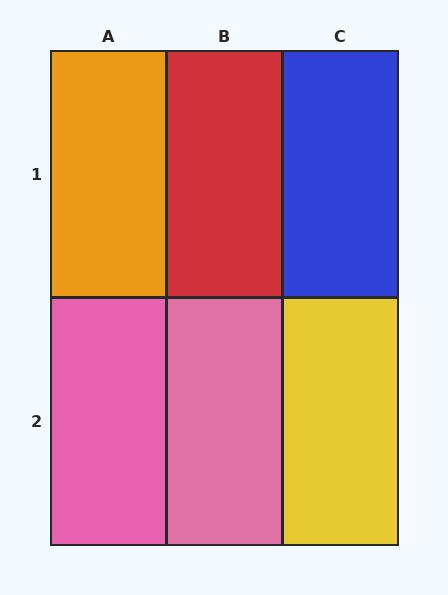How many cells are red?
1 cell is red.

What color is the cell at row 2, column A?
Pink.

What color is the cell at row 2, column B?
Pink.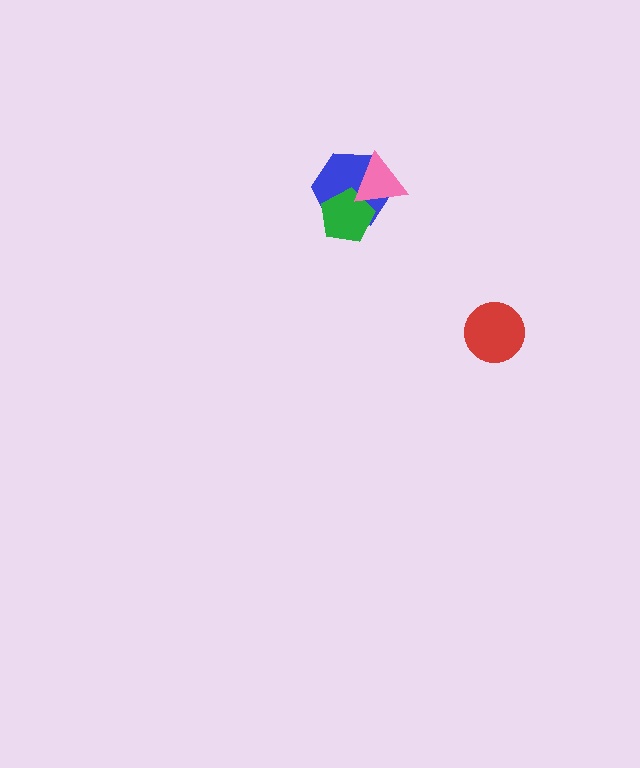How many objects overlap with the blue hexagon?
2 objects overlap with the blue hexagon.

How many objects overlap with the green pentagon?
2 objects overlap with the green pentagon.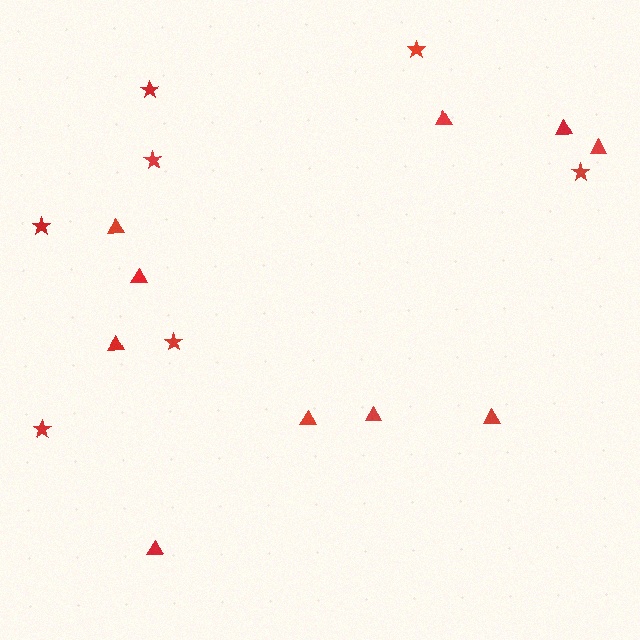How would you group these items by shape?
There are 2 groups: one group of triangles (10) and one group of stars (7).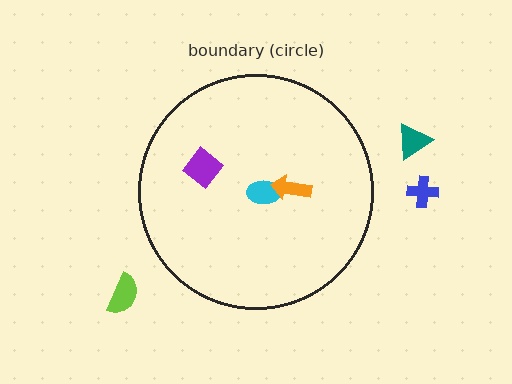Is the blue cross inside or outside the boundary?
Outside.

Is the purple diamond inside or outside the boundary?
Inside.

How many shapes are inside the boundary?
3 inside, 3 outside.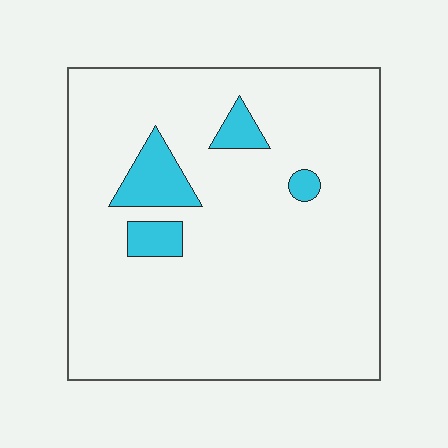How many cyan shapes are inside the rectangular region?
4.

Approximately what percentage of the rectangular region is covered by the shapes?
Approximately 10%.